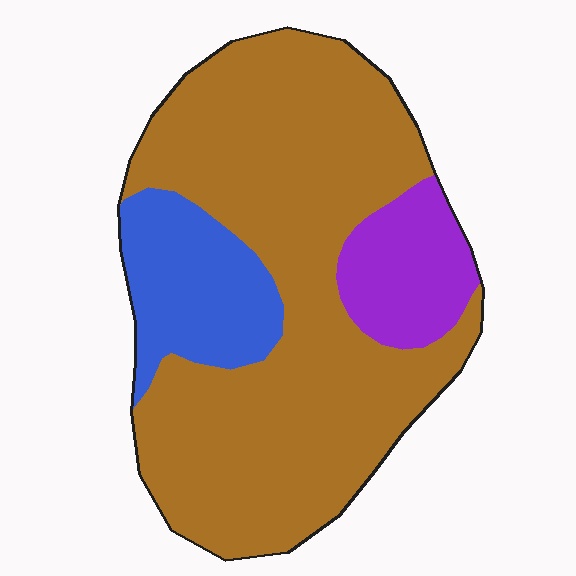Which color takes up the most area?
Brown, at roughly 70%.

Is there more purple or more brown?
Brown.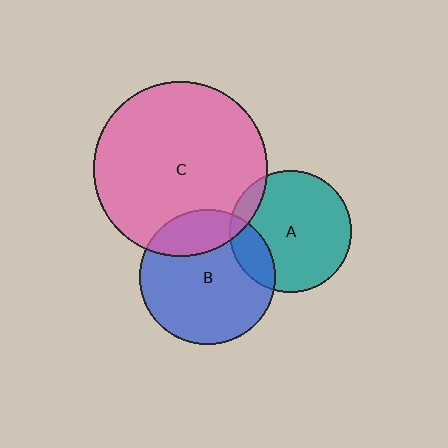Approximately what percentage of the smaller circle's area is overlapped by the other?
Approximately 10%.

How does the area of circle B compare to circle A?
Approximately 1.2 times.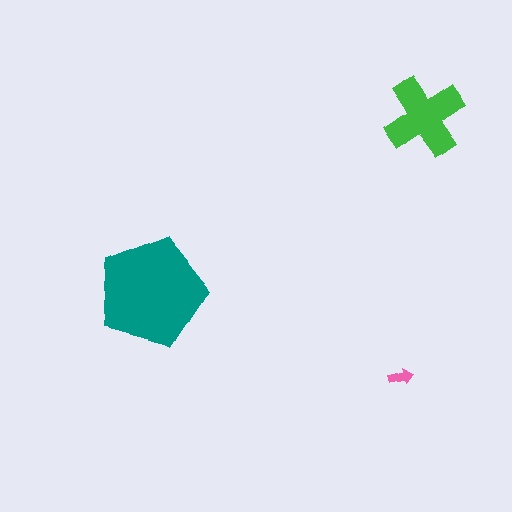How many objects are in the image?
There are 3 objects in the image.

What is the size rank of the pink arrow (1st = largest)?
3rd.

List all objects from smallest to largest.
The pink arrow, the green cross, the teal pentagon.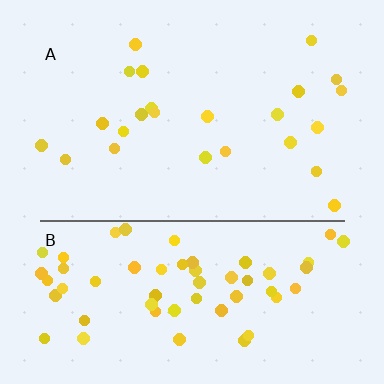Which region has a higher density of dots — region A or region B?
B (the bottom).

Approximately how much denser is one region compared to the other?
Approximately 2.7× — region B over region A.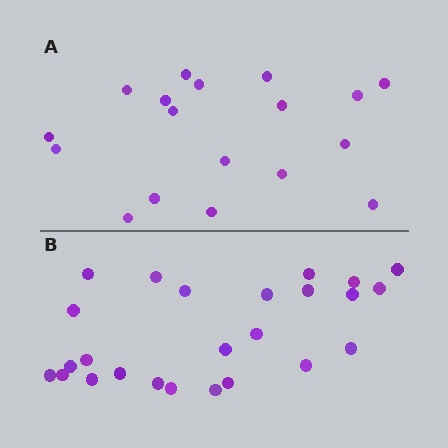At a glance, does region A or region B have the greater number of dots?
Region B (the bottom region) has more dots.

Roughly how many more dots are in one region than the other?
Region B has roughly 8 or so more dots than region A.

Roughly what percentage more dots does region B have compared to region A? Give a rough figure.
About 40% more.